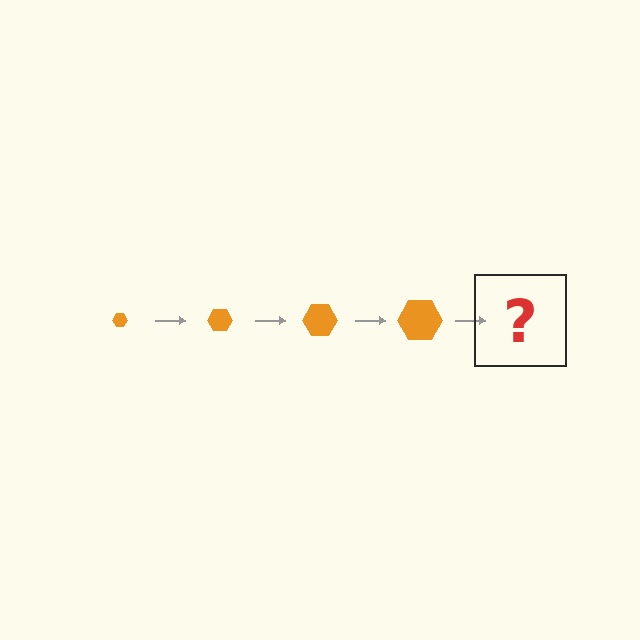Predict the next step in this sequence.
The next step is an orange hexagon, larger than the previous one.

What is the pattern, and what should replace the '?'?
The pattern is that the hexagon gets progressively larger each step. The '?' should be an orange hexagon, larger than the previous one.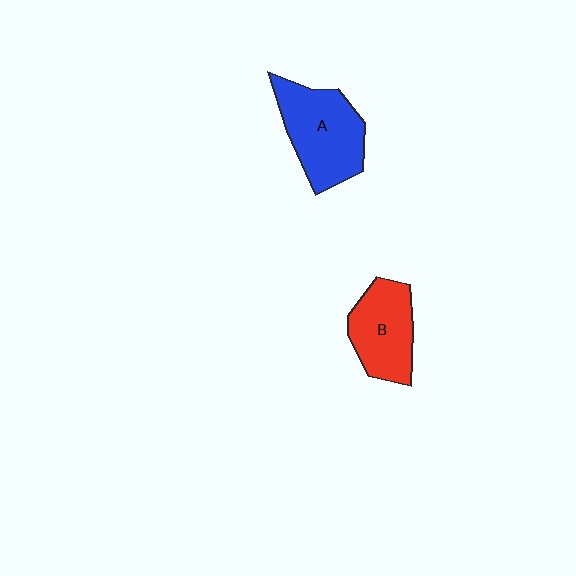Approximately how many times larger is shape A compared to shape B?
Approximately 1.3 times.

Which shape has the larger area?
Shape A (blue).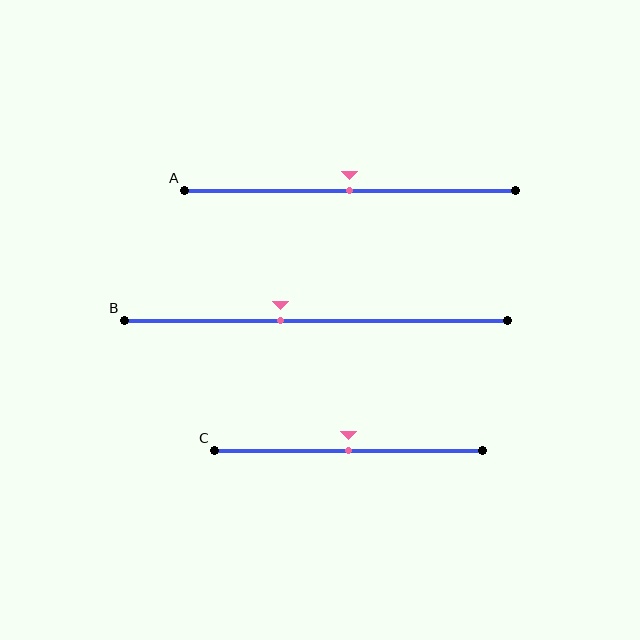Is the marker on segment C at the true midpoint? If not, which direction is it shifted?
Yes, the marker on segment C is at the true midpoint.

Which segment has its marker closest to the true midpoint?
Segment A has its marker closest to the true midpoint.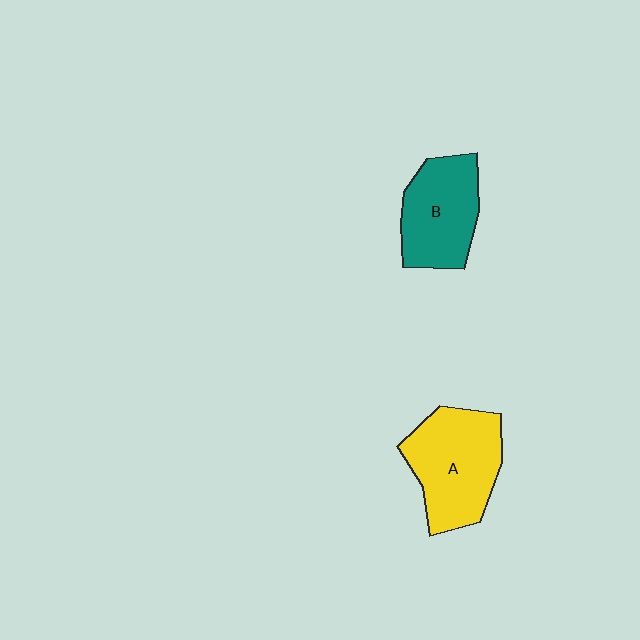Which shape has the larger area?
Shape A (yellow).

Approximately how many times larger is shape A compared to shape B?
Approximately 1.2 times.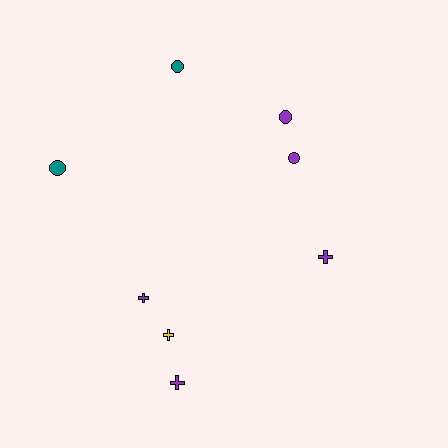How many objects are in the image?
There are 8 objects.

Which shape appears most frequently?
Cross, with 4 objects.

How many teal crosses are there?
There are no teal crosses.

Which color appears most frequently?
Purple, with 5 objects.